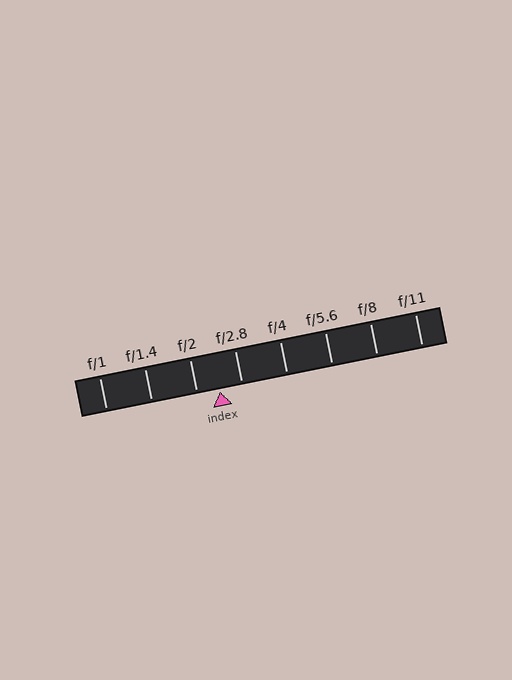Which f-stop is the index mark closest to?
The index mark is closest to f/2.8.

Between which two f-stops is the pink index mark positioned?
The index mark is between f/2 and f/2.8.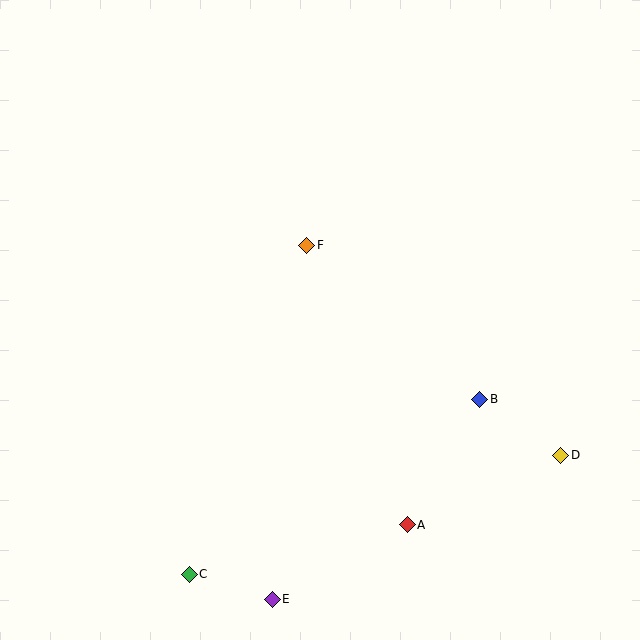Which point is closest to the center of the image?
Point F at (307, 245) is closest to the center.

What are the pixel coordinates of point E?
Point E is at (272, 599).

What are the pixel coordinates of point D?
Point D is at (561, 455).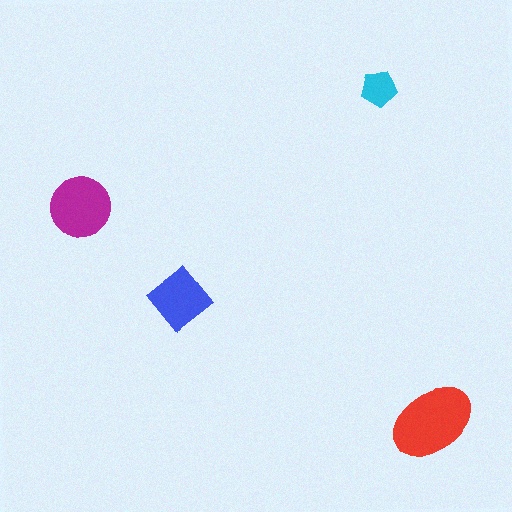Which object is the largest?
The red ellipse.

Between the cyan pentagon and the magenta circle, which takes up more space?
The magenta circle.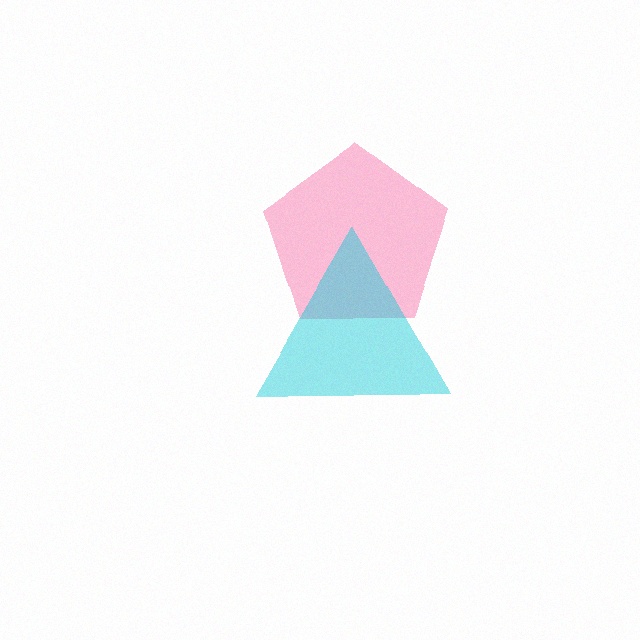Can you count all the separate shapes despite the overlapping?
Yes, there are 2 separate shapes.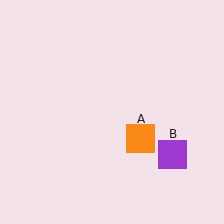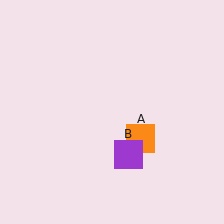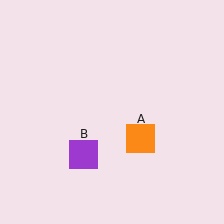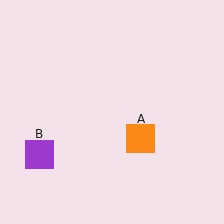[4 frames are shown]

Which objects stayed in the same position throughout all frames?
Orange square (object A) remained stationary.